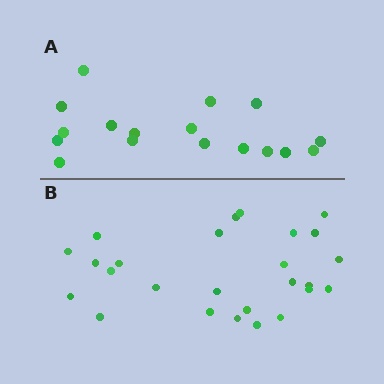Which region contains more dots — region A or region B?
Region B (the bottom region) has more dots.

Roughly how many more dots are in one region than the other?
Region B has roughly 8 or so more dots than region A.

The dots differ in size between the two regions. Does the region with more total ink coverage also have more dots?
No. Region A has more total ink coverage because its dots are larger, but region B actually contains more individual dots. Total area can be misleading — the number of items is what matters here.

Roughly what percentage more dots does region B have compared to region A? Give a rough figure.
About 55% more.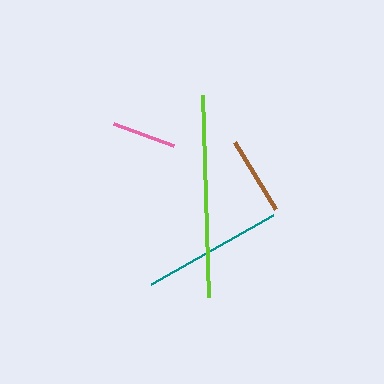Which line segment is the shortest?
The pink line is the shortest at approximately 63 pixels.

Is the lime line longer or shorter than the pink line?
The lime line is longer than the pink line.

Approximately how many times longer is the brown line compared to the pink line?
The brown line is approximately 1.2 times the length of the pink line.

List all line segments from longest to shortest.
From longest to shortest: lime, teal, brown, pink.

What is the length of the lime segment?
The lime segment is approximately 202 pixels long.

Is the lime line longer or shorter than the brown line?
The lime line is longer than the brown line.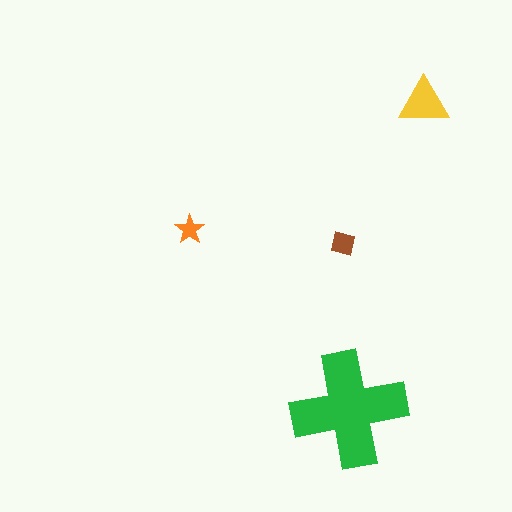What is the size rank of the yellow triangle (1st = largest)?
2nd.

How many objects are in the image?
There are 4 objects in the image.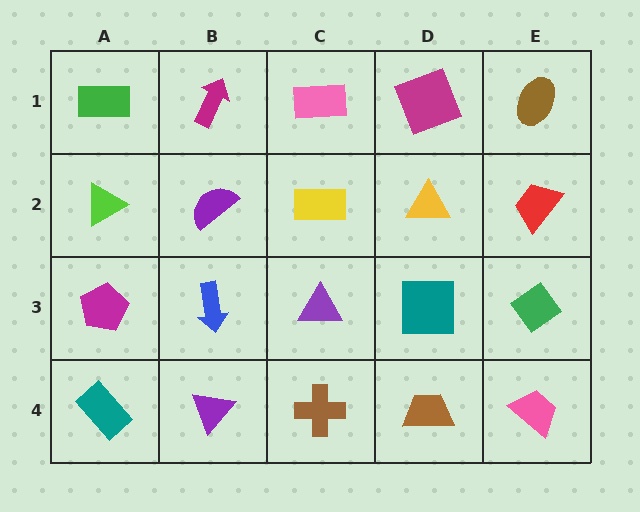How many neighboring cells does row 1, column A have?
2.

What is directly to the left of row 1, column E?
A magenta square.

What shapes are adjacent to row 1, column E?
A red trapezoid (row 2, column E), a magenta square (row 1, column D).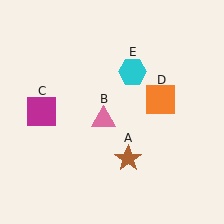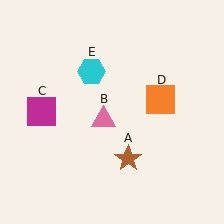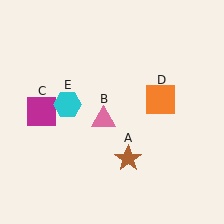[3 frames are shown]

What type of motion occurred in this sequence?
The cyan hexagon (object E) rotated counterclockwise around the center of the scene.